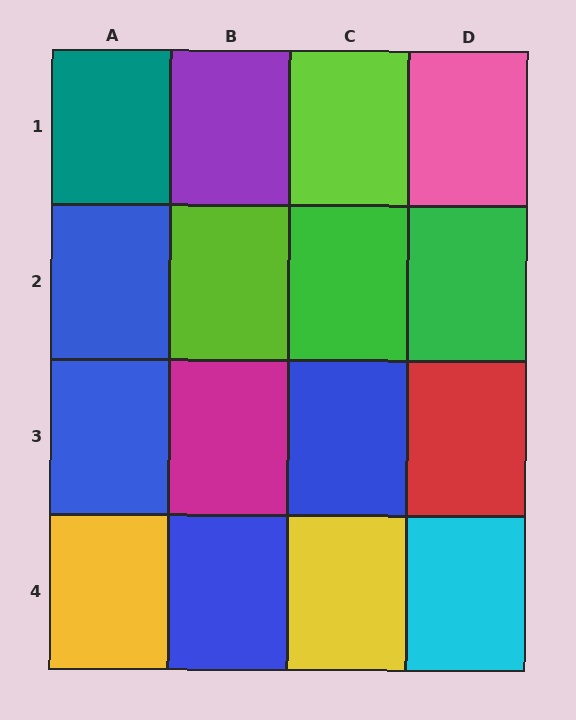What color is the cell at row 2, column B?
Lime.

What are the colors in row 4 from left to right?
Yellow, blue, yellow, cyan.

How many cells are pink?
1 cell is pink.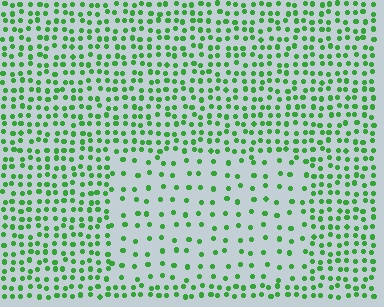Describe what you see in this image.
The image contains small green elements arranged at two different densities. A rectangle-shaped region is visible where the elements are less densely packed than the surrounding area.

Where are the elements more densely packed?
The elements are more densely packed outside the rectangle boundary.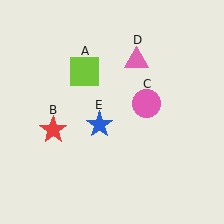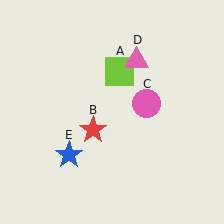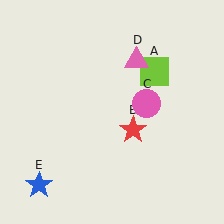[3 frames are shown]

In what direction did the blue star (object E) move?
The blue star (object E) moved down and to the left.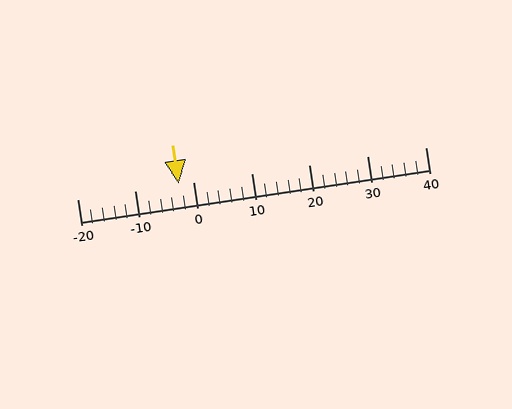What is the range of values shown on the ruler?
The ruler shows values from -20 to 40.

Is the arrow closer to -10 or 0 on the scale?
The arrow is closer to 0.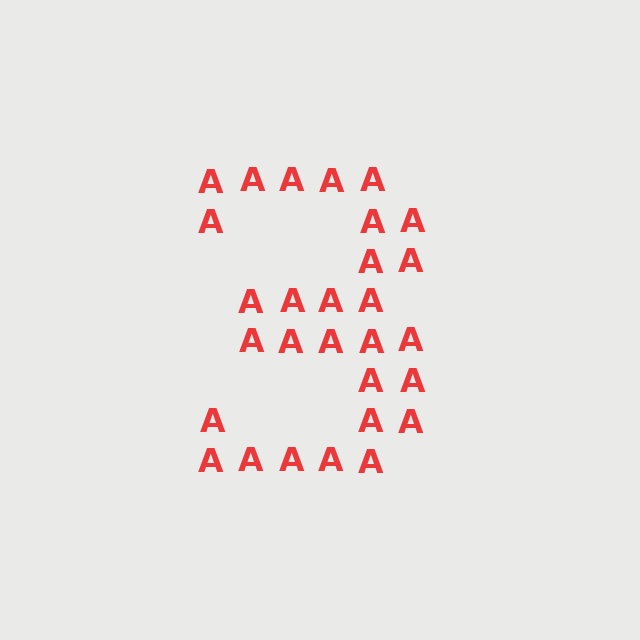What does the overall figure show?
The overall figure shows the digit 3.